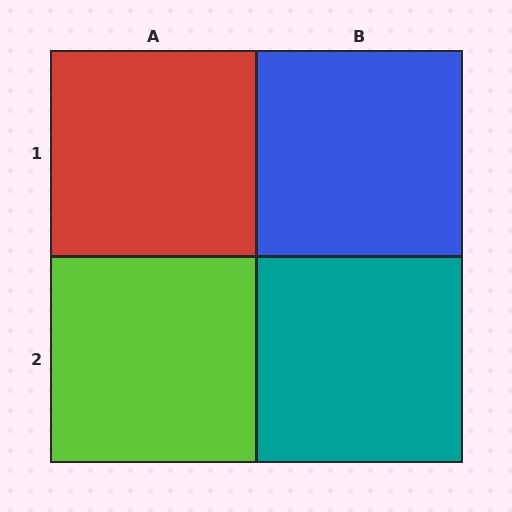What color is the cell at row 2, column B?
Teal.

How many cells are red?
1 cell is red.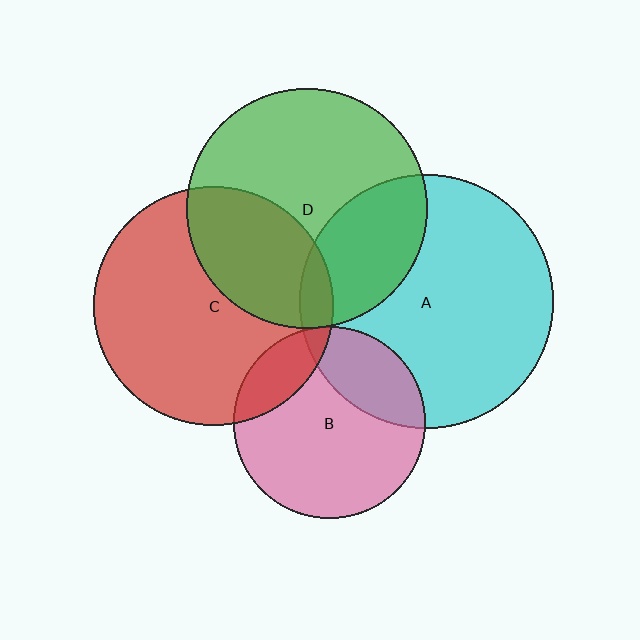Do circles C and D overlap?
Yes.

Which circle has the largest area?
Circle A (cyan).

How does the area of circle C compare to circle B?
Approximately 1.6 times.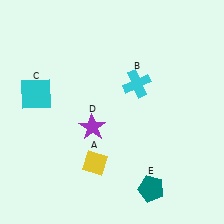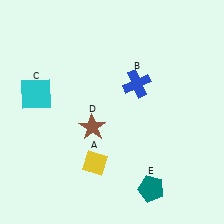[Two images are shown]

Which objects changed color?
B changed from cyan to blue. D changed from purple to brown.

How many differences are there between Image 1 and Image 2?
There are 2 differences between the two images.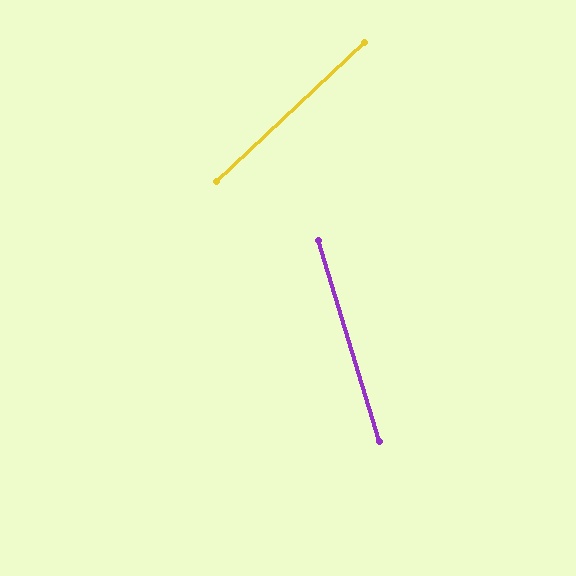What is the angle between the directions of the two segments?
Approximately 64 degrees.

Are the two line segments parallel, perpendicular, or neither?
Neither parallel nor perpendicular — they differ by about 64°.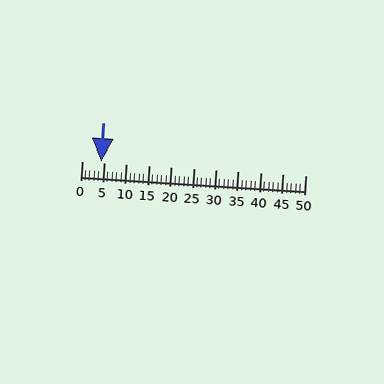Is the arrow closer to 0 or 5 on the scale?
The arrow is closer to 5.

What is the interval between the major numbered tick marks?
The major tick marks are spaced 5 units apart.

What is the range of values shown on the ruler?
The ruler shows values from 0 to 50.